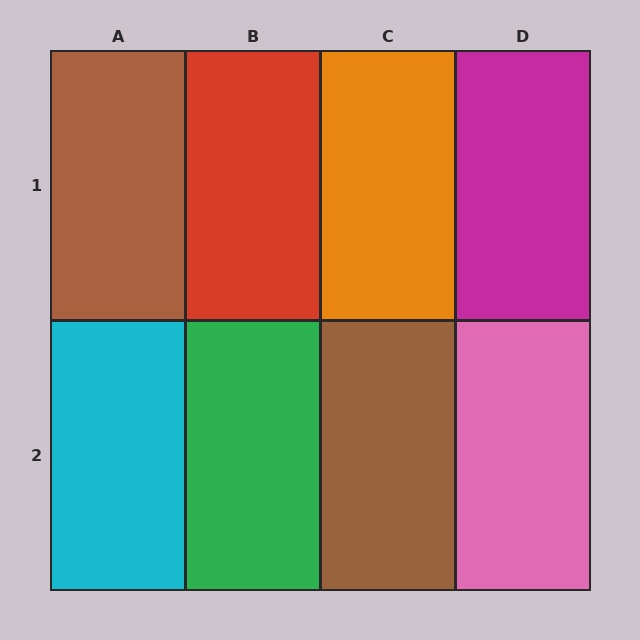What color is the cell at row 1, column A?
Brown.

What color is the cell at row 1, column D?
Magenta.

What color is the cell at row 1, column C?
Orange.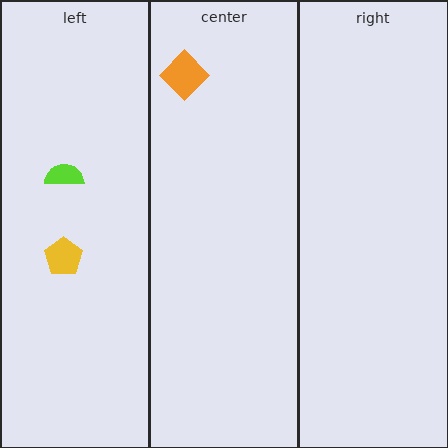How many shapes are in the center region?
1.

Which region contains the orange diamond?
The center region.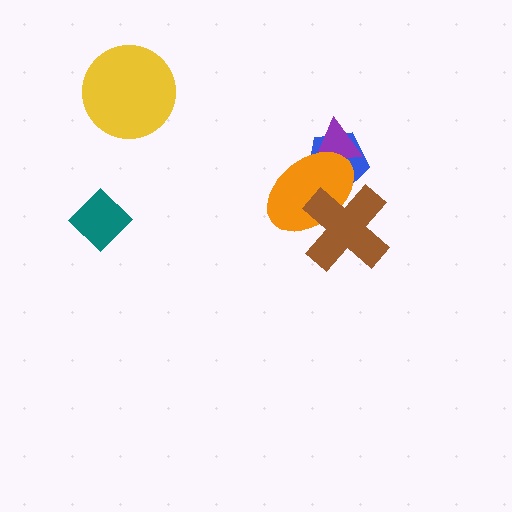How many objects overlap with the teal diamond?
0 objects overlap with the teal diamond.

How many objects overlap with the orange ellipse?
3 objects overlap with the orange ellipse.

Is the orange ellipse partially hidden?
Yes, it is partially covered by another shape.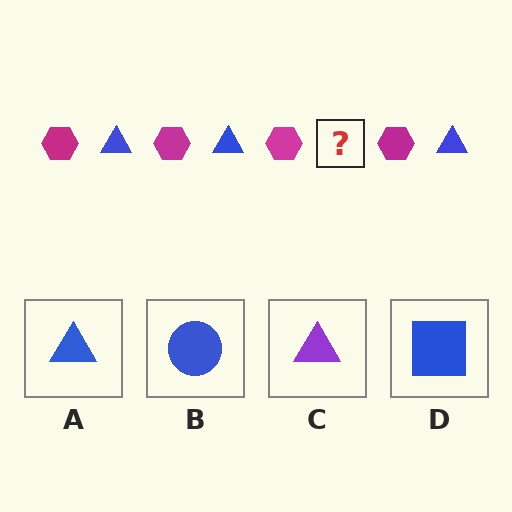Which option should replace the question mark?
Option A.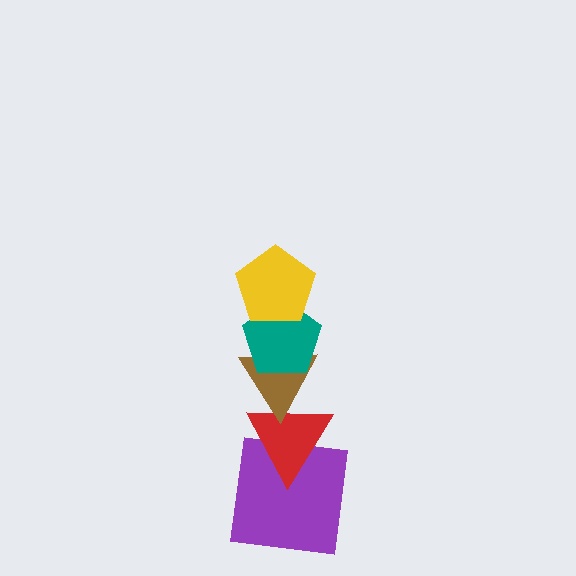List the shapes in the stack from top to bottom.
From top to bottom: the yellow pentagon, the teal pentagon, the brown triangle, the red triangle, the purple square.